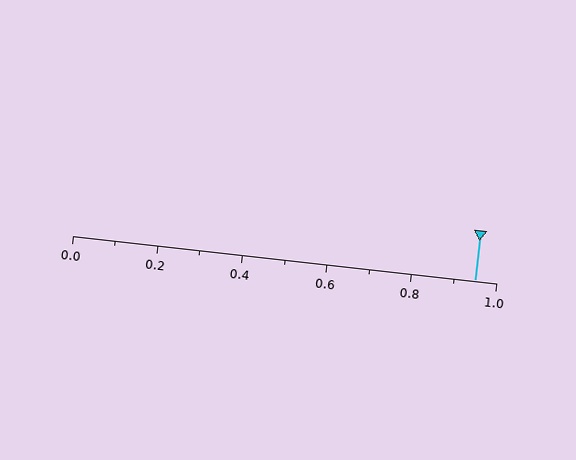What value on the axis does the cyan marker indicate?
The marker indicates approximately 0.95.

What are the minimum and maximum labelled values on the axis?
The axis runs from 0.0 to 1.0.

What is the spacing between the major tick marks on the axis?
The major ticks are spaced 0.2 apart.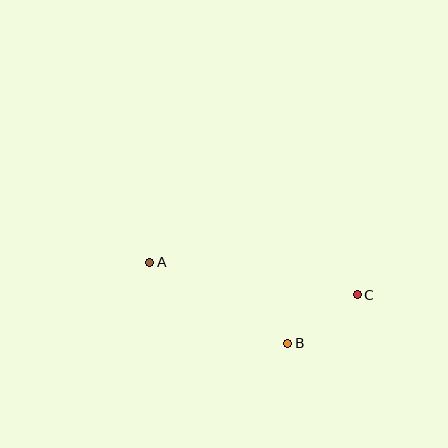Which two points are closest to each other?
Points B and C are closest to each other.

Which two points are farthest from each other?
Points A and C are farthest from each other.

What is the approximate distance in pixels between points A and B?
The distance between A and B is approximately 160 pixels.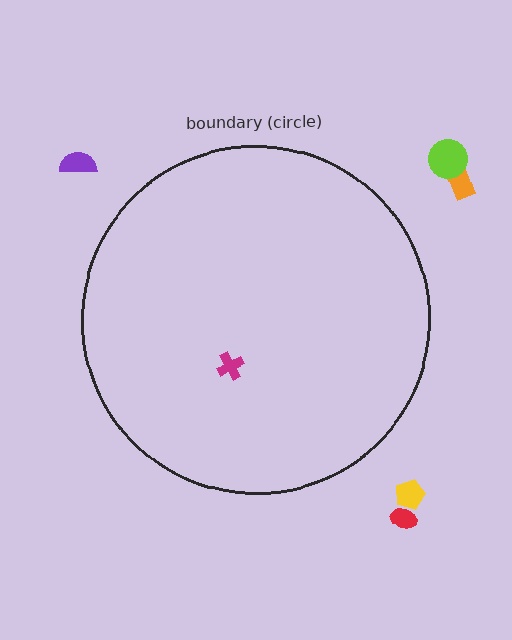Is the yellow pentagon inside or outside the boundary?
Outside.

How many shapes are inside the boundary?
1 inside, 5 outside.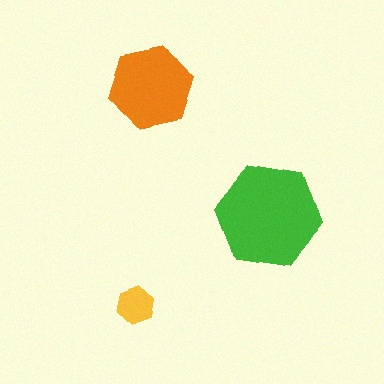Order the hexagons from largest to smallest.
the green one, the orange one, the yellow one.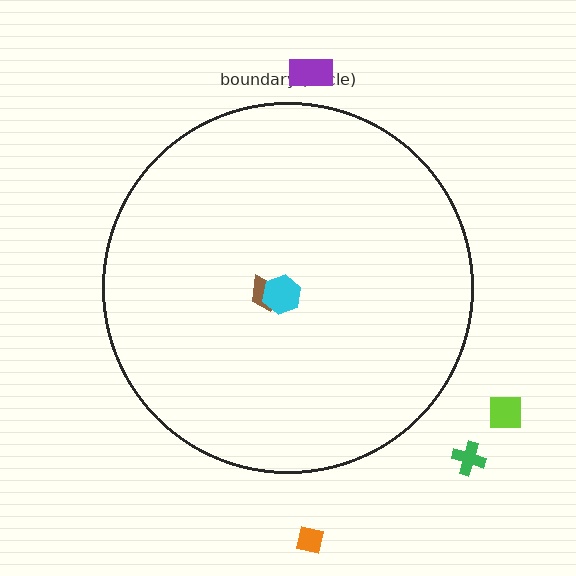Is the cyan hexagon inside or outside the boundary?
Inside.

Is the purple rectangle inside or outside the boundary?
Outside.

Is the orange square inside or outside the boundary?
Outside.